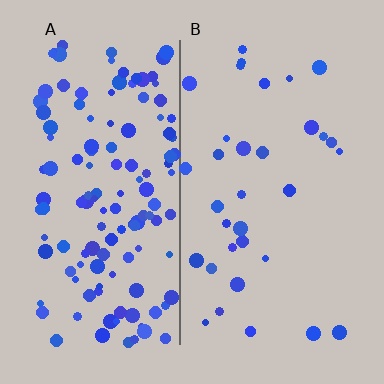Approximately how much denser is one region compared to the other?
Approximately 4.0× — region A over region B.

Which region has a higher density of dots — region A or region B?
A (the left).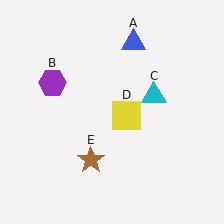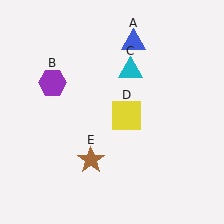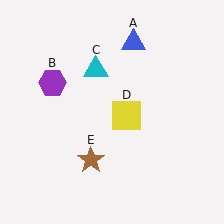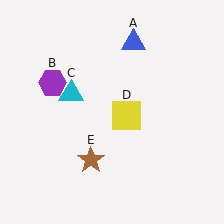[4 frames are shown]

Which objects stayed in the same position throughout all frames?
Blue triangle (object A) and purple hexagon (object B) and yellow square (object D) and brown star (object E) remained stationary.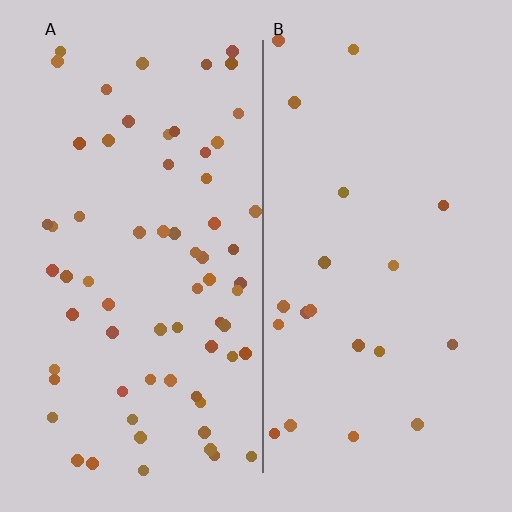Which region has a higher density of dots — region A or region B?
A (the left).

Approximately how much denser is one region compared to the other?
Approximately 3.2× — region A over region B.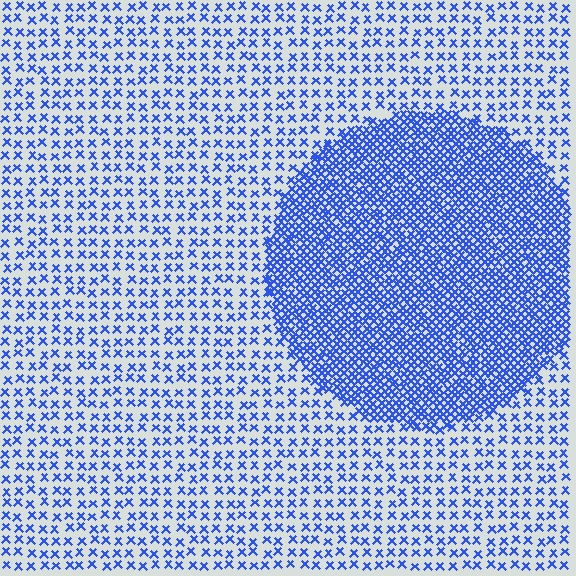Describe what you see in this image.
The image contains small blue elements arranged at two different densities. A circle-shaped region is visible where the elements are more densely packed than the surrounding area.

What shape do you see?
I see a circle.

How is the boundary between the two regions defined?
The boundary is defined by a change in element density (approximately 2.8x ratio). All elements are the same color, size, and shape.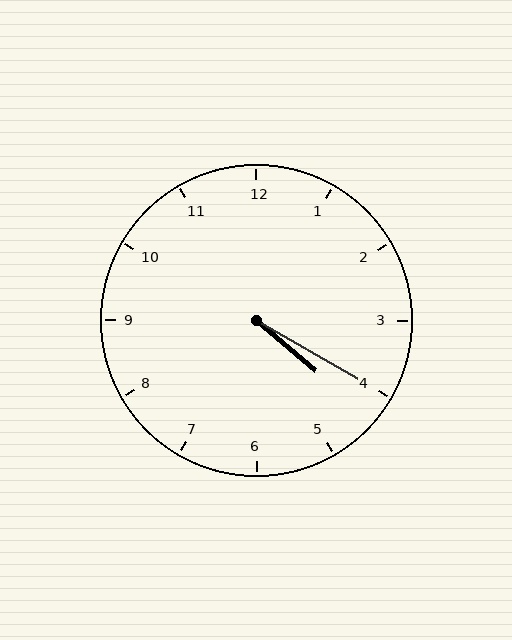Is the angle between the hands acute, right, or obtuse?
It is acute.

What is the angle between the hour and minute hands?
Approximately 10 degrees.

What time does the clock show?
4:20.